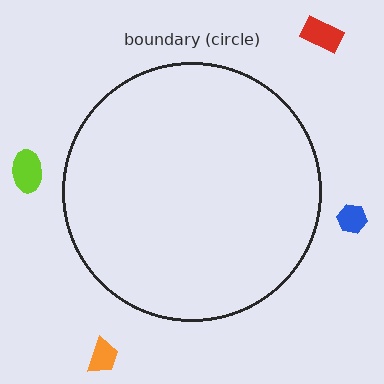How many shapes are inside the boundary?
0 inside, 4 outside.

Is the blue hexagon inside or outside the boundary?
Outside.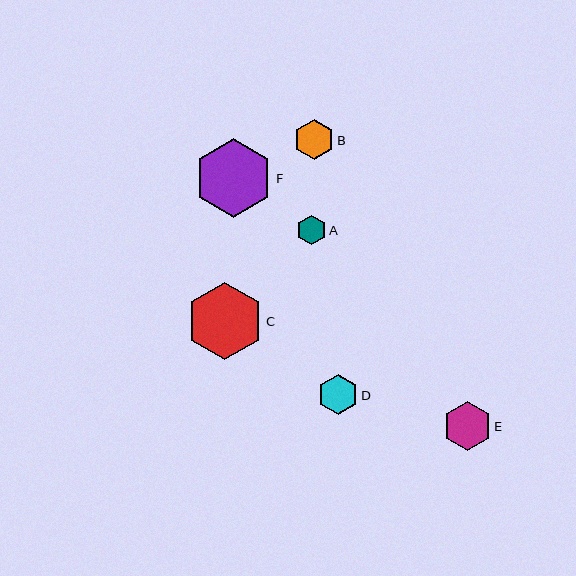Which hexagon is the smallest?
Hexagon A is the smallest with a size of approximately 29 pixels.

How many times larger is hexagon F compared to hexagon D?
Hexagon F is approximately 2.0 times the size of hexagon D.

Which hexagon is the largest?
Hexagon F is the largest with a size of approximately 79 pixels.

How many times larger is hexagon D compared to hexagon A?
Hexagon D is approximately 1.4 times the size of hexagon A.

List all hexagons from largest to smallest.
From largest to smallest: F, C, E, B, D, A.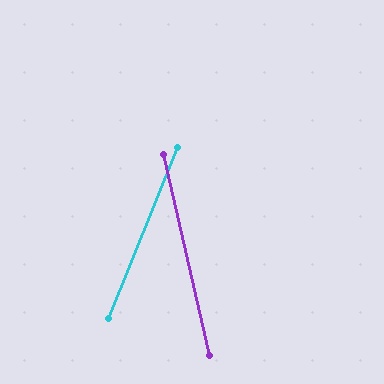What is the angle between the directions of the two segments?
Approximately 35 degrees.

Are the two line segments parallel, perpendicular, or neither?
Neither parallel nor perpendicular — they differ by about 35°.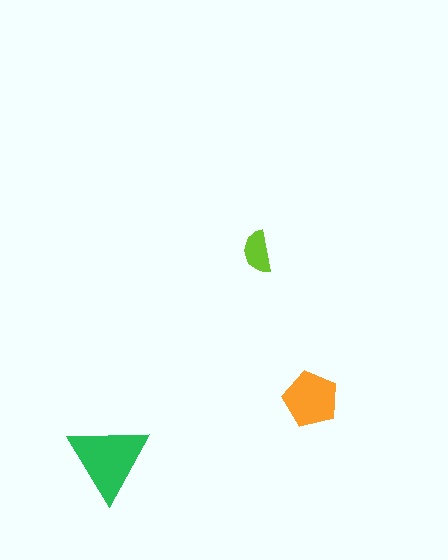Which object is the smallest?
The lime semicircle.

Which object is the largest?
The green triangle.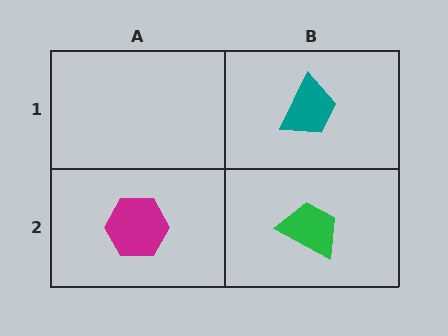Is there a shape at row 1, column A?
No, that cell is empty.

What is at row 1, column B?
A teal trapezoid.